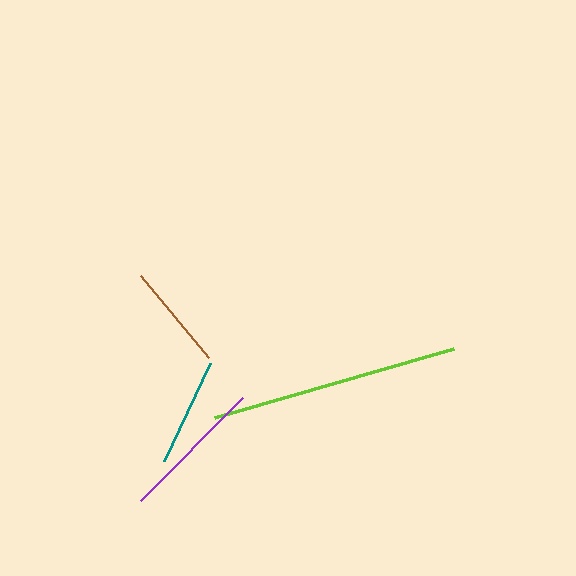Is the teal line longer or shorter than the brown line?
The teal line is longer than the brown line.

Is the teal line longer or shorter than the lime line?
The lime line is longer than the teal line.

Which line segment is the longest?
The lime line is the longest at approximately 249 pixels.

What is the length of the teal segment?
The teal segment is approximately 109 pixels long.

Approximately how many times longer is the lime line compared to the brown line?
The lime line is approximately 2.4 times the length of the brown line.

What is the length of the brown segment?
The brown segment is approximately 106 pixels long.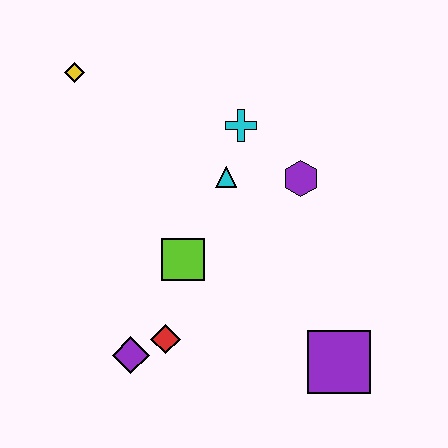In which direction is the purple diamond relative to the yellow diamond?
The purple diamond is below the yellow diamond.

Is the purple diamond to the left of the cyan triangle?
Yes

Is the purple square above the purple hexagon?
No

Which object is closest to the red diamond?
The purple diamond is closest to the red diamond.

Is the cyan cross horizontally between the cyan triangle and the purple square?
Yes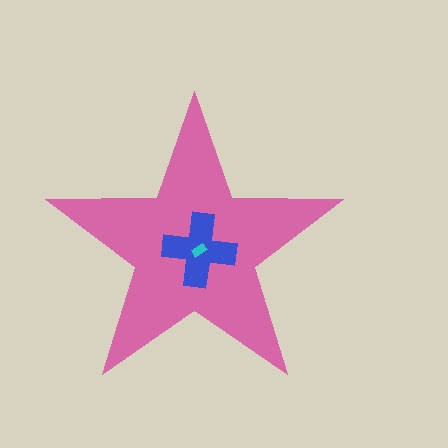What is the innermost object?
The cyan rectangle.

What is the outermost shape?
The pink star.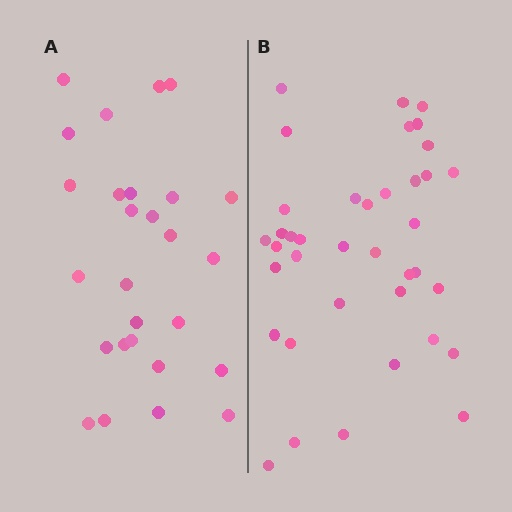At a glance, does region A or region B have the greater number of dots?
Region B (the right region) has more dots.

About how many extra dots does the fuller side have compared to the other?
Region B has roughly 12 or so more dots than region A.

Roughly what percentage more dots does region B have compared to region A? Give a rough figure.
About 40% more.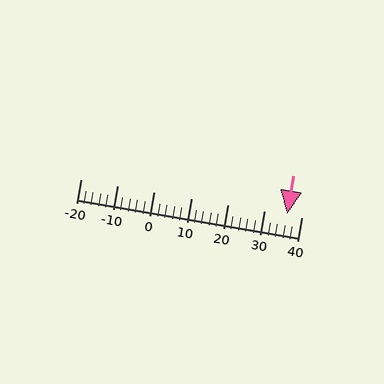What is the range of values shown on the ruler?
The ruler shows values from -20 to 40.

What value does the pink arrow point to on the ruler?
The pink arrow points to approximately 36.